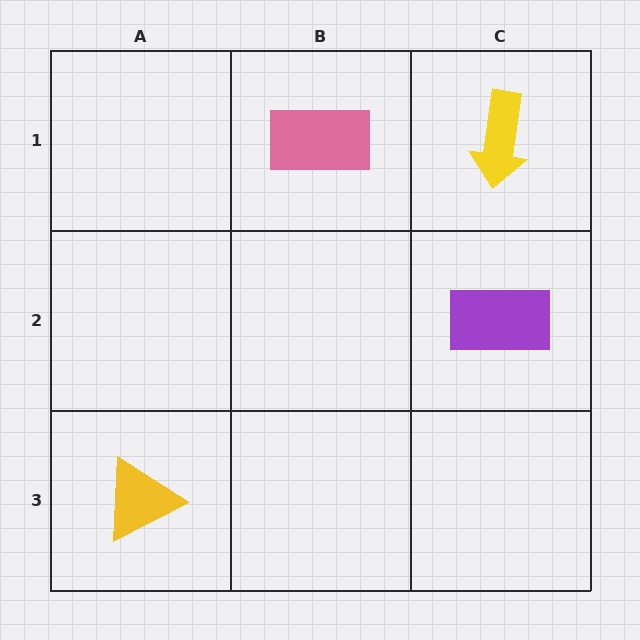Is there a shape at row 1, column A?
No, that cell is empty.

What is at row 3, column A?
A yellow triangle.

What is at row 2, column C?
A purple rectangle.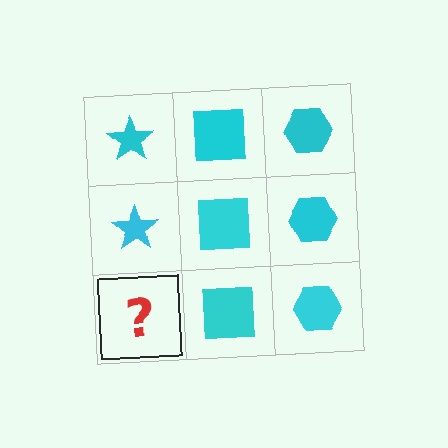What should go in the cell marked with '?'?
The missing cell should contain a cyan star.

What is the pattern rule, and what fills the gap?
The rule is that each column has a consistent shape. The gap should be filled with a cyan star.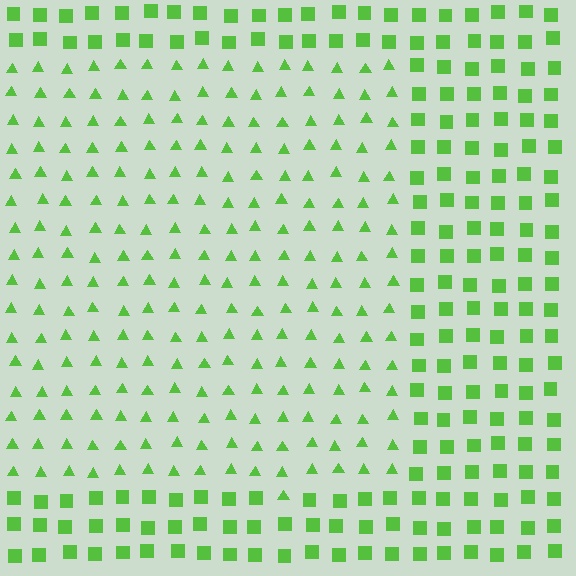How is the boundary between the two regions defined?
The boundary is defined by a change in element shape: triangles inside vs. squares outside. All elements share the same color and spacing.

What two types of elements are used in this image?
The image uses triangles inside the rectangle region and squares outside it.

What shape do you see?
I see a rectangle.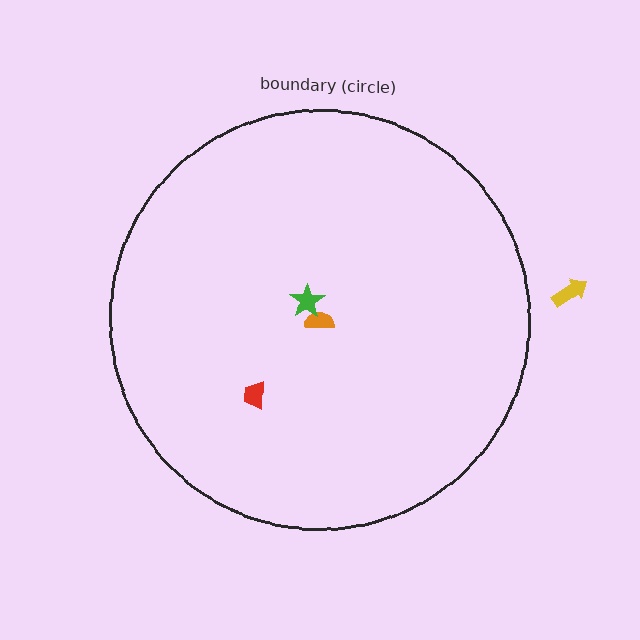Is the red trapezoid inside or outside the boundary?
Inside.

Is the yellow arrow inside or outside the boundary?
Outside.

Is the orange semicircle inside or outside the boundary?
Inside.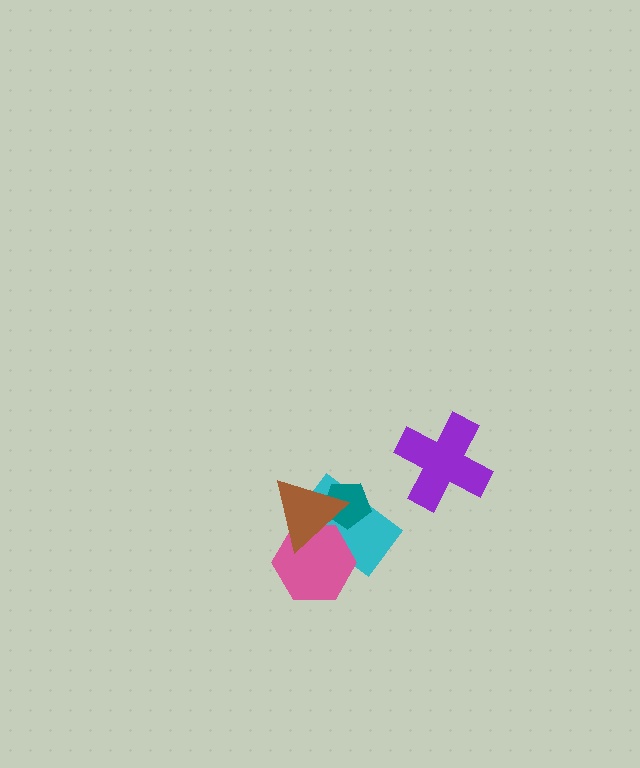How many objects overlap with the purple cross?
0 objects overlap with the purple cross.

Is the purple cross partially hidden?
No, no other shape covers it.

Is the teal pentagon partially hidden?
Yes, it is partially covered by another shape.